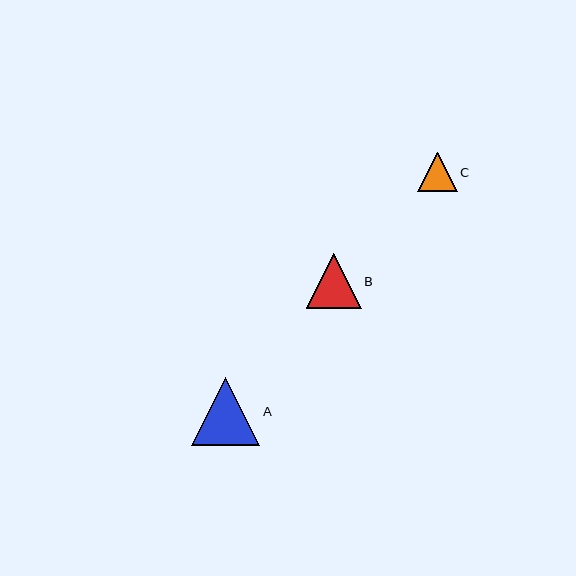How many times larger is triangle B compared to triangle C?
Triangle B is approximately 1.4 times the size of triangle C.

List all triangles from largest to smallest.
From largest to smallest: A, B, C.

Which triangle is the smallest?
Triangle C is the smallest with a size of approximately 40 pixels.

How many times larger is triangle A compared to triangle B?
Triangle A is approximately 1.3 times the size of triangle B.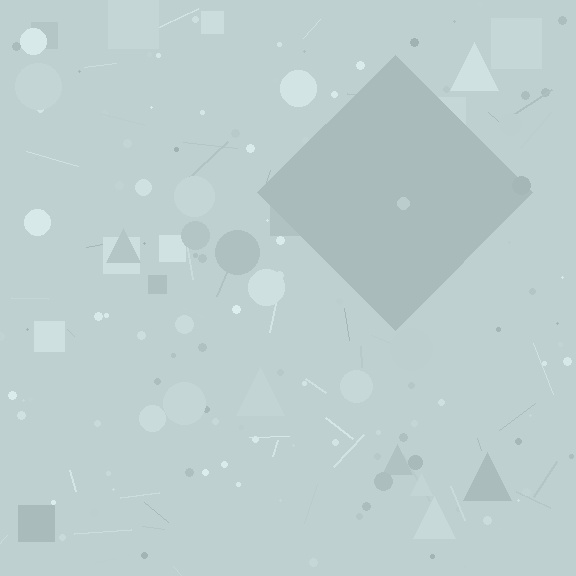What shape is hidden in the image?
A diamond is hidden in the image.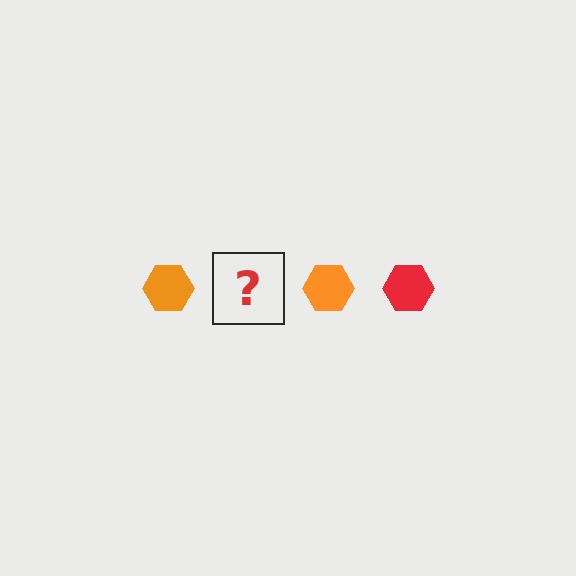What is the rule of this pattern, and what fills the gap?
The rule is that the pattern cycles through orange, red hexagons. The gap should be filled with a red hexagon.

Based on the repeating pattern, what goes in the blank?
The blank should be a red hexagon.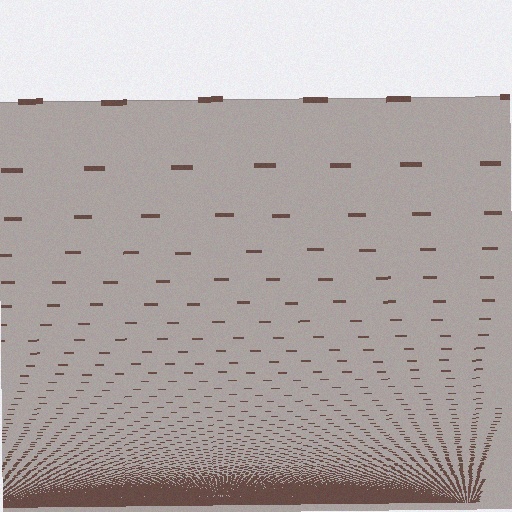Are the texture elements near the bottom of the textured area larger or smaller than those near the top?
Smaller. The gradient is inverted — elements near the bottom are smaller and denser.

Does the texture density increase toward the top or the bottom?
Density increases toward the bottom.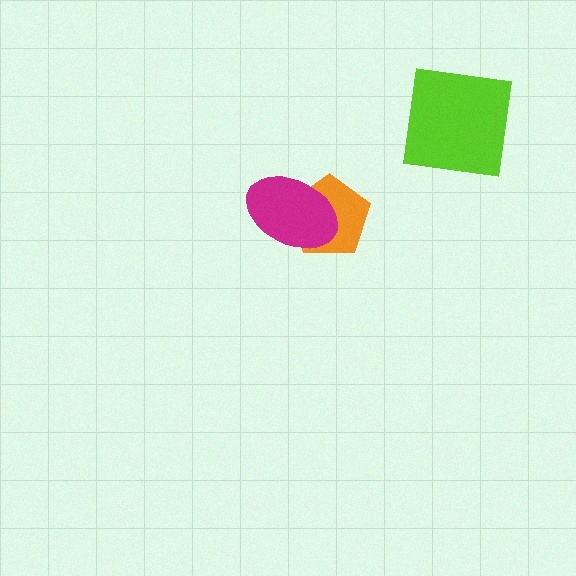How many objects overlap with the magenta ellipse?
1 object overlaps with the magenta ellipse.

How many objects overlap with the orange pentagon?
1 object overlaps with the orange pentagon.